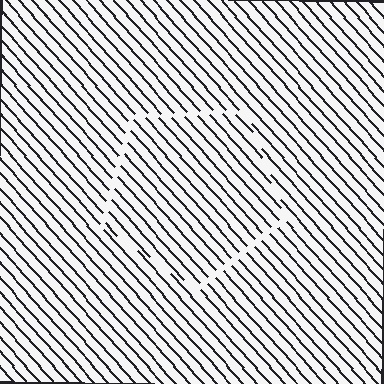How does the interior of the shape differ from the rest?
The interior of the shape contains the same grating, shifted by half a period — the contour is defined by the phase discontinuity where line-ends from the inner and outer gratings abut.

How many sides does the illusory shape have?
5 sides — the line-ends trace a pentagon.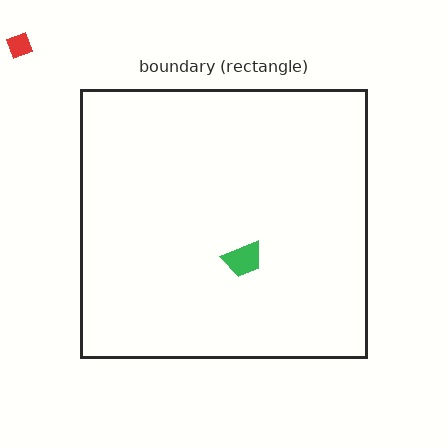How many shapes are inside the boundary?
1 inside, 1 outside.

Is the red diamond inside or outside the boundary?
Outside.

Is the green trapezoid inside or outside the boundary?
Inside.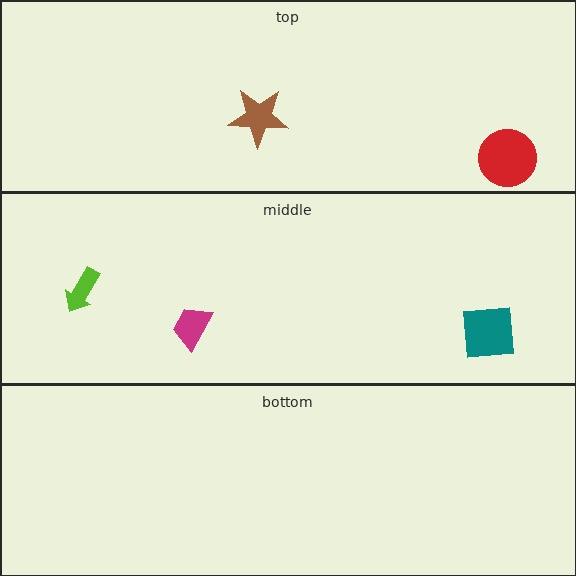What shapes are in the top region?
The red circle, the brown star.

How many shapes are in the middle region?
3.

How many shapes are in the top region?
2.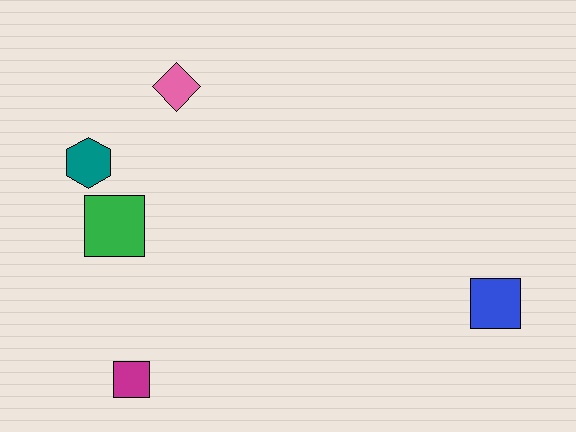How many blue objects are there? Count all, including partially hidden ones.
There is 1 blue object.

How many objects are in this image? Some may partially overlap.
There are 5 objects.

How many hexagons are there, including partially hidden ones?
There is 1 hexagon.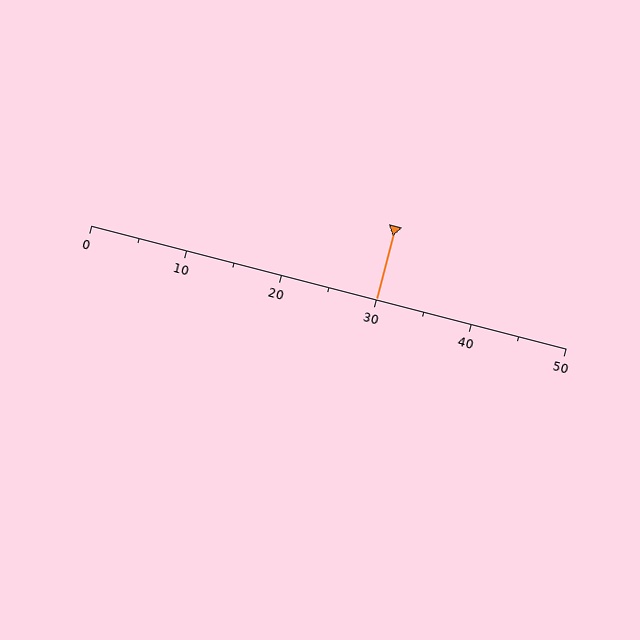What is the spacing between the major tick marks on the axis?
The major ticks are spaced 10 apart.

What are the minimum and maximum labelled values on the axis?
The axis runs from 0 to 50.